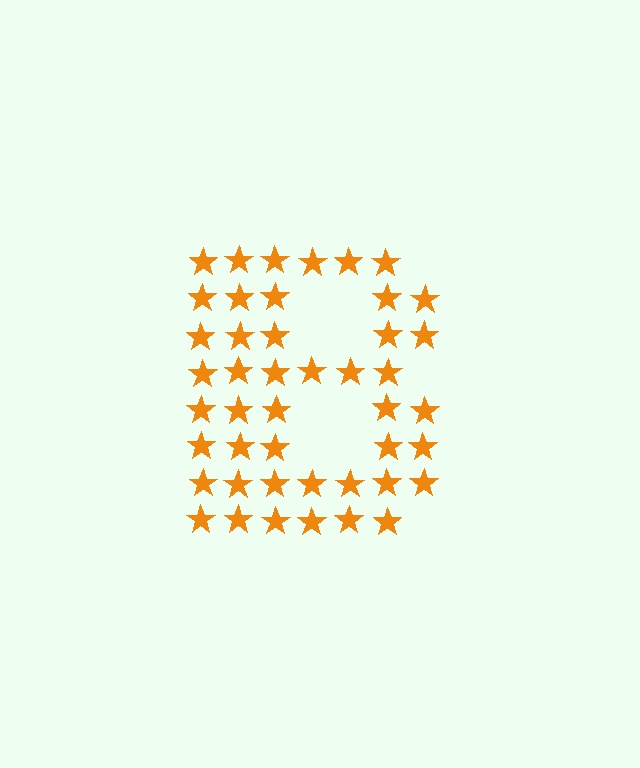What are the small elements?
The small elements are stars.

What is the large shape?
The large shape is the letter B.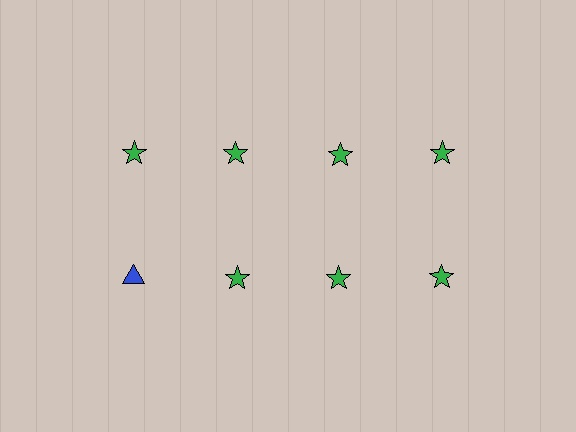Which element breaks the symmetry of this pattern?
The blue triangle in the second row, leftmost column breaks the symmetry. All other shapes are green stars.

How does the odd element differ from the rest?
It differs in both color (blue instead of green) and shape (triangle instead of star).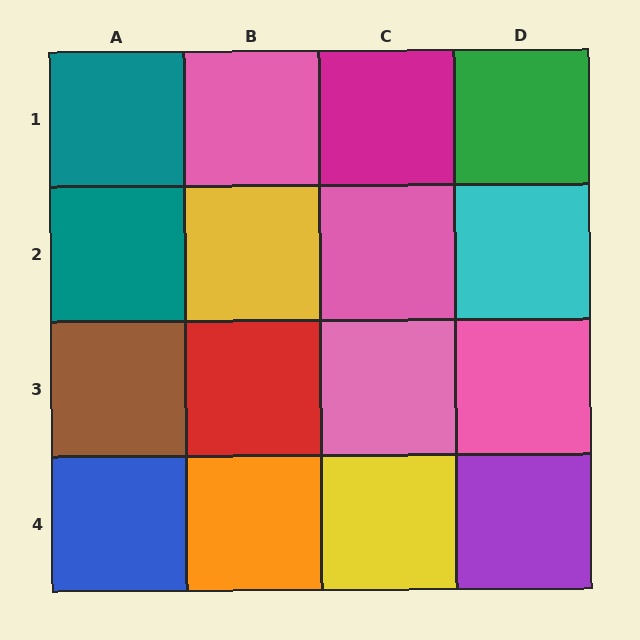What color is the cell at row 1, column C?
Magenta.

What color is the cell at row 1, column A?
Teal.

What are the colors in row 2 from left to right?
Teal, yellow, pink, cyan.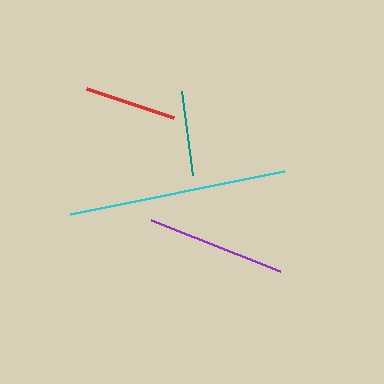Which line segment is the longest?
The cyan line is the longest at approximately 219 pixels.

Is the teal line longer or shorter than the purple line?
The purple line is longer than the teal line.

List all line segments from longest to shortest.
From longest to shortest: cyan, purple, red, teal.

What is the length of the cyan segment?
The cyan segment is approximately 219 pixels long.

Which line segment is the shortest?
The teal line is the shortest at approximately 84 pixels.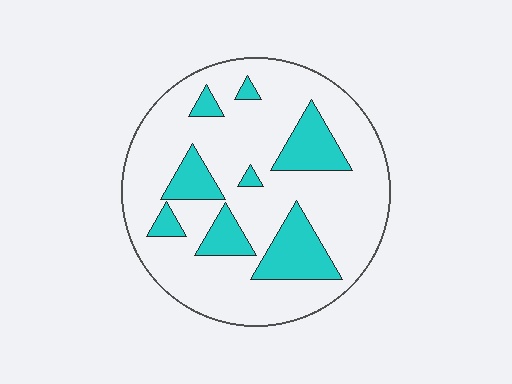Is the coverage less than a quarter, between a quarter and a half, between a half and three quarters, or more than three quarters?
Less than a quarter.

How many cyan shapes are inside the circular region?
8.